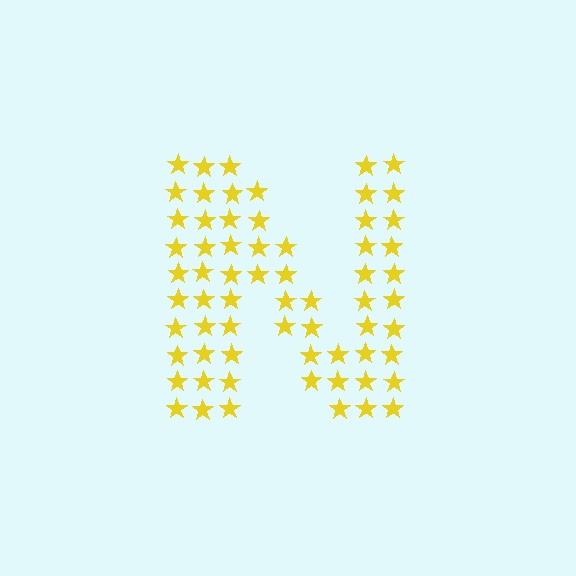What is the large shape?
The large shape is the letter N.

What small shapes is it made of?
It is made of small stars.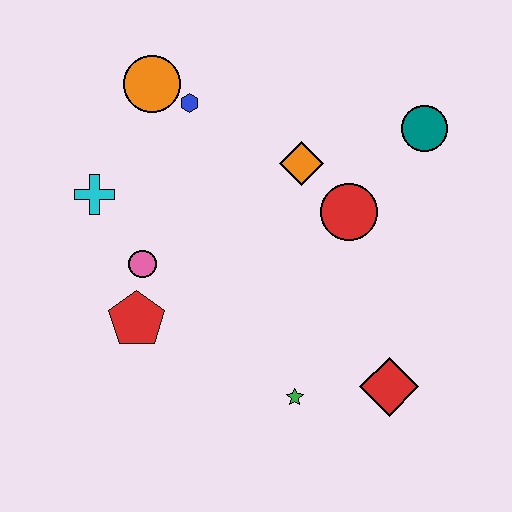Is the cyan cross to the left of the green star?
Yes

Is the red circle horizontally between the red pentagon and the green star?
No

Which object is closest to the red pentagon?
The pink circle is closest to the red pentagon.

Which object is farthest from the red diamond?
The orange circle is farthest from the red diamond.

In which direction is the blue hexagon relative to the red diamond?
The blue hexagon is above the red diamond.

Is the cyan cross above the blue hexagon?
No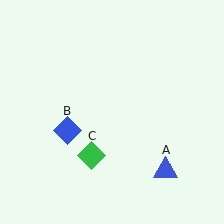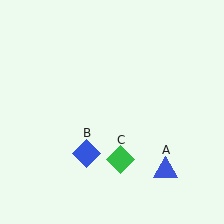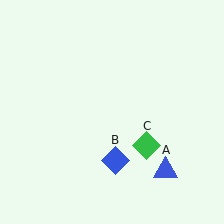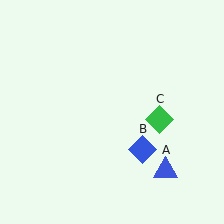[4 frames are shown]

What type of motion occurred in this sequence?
The blue diamond (object B), green diamond (object C) rotated counterclockwise around the center of the scene.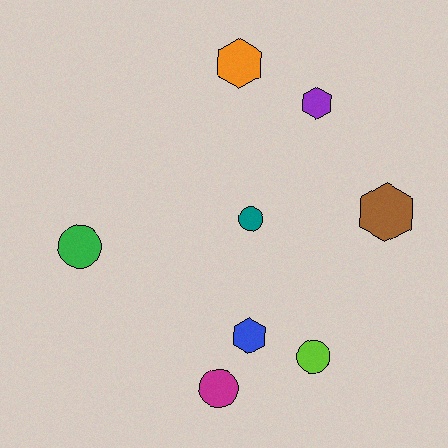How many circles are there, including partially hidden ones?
There are 4 circles.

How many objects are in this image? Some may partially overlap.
There are 8 objects.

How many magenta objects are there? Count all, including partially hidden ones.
There is 1 magenta object.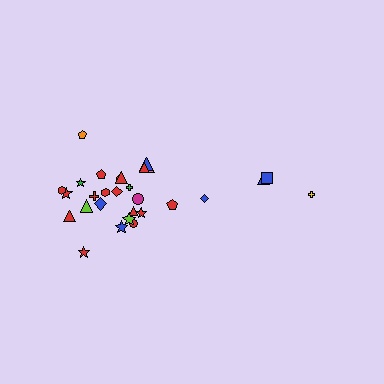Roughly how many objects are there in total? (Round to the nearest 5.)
Roughly 30 objects in total.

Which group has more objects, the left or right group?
The left group.